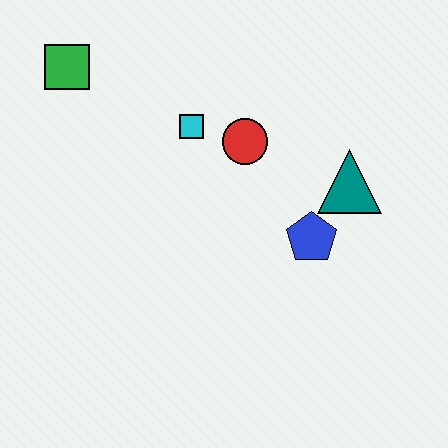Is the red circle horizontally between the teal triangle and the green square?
Yes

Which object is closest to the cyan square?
The red circle is closest to the cyan square.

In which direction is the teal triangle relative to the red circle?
The teal triangle is to the right of the red circle.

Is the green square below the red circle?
No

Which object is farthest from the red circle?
The green square is farthest from the red circle.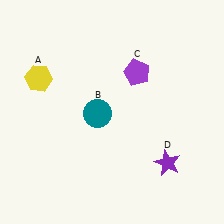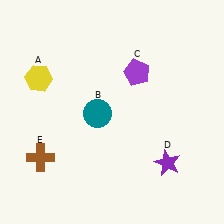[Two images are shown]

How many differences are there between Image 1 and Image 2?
There is 1 difference between the two images.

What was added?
A brown cross (E) was added in Image 2.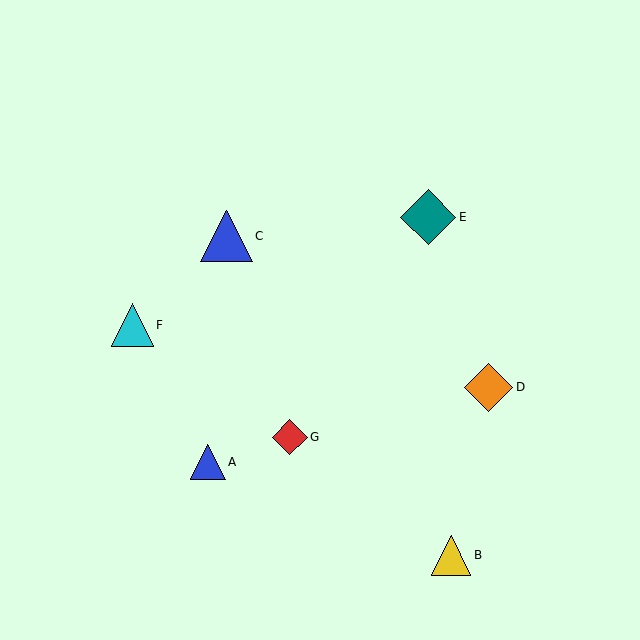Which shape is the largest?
The teal diamond (labeled E) is the largest.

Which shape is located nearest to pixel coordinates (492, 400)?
The orange diamond (labeled D) at (489, 387) is nearest to that location.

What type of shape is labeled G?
Shape G is a red diamond.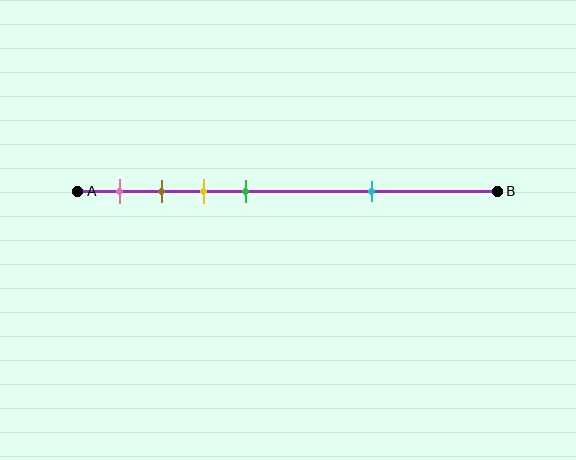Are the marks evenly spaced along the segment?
No, the marks are not evenly spaced.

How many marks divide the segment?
There are 5 marks dividing the segment.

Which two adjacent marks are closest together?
The brown and yellow marks are the closest adjacent pair.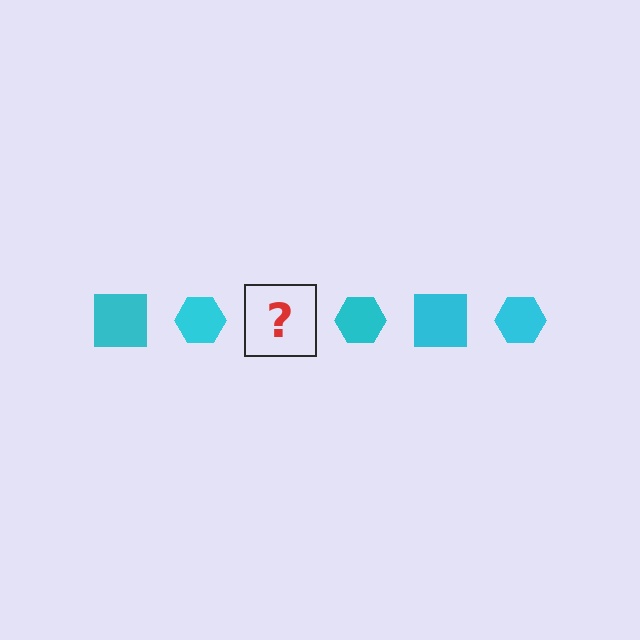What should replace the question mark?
The question mark should be replaced with a cyan square.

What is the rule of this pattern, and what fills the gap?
The rule is that the pattern cycles through square, hexagon shapes in cyan. The gap should be filled with a cyan square.